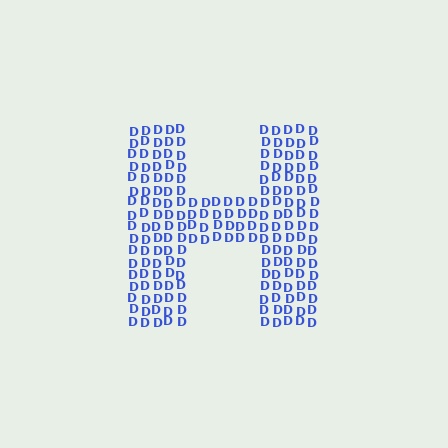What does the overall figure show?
The overall figure shows the letter H.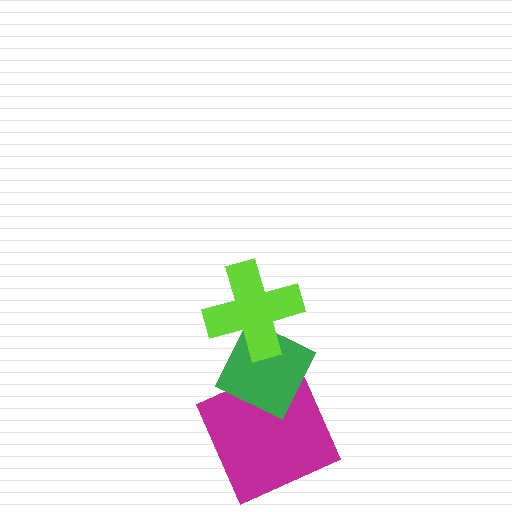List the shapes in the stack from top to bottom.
From top to bottom: the lime cross, the green diamond, the magenta square.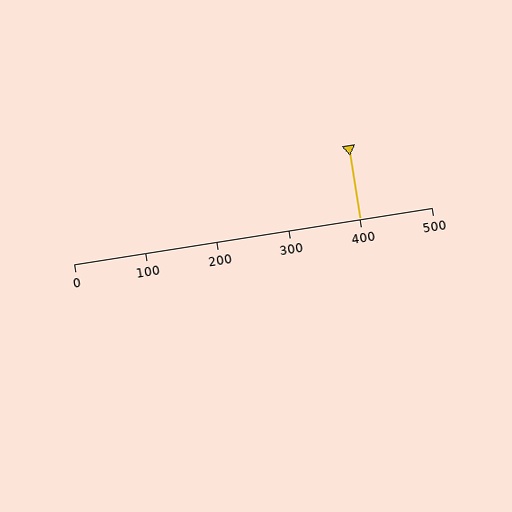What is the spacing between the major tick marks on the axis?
The major ticks are spaced 100 apart.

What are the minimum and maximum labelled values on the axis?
The axis runs from 0 to 500.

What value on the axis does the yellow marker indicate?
The marker indicates approximately 400.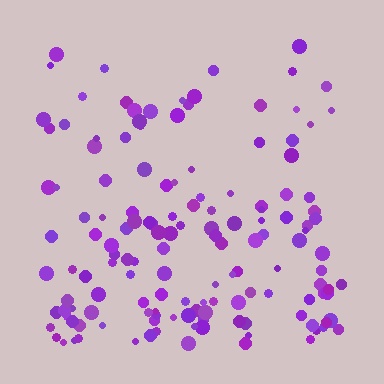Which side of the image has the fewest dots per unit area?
The top.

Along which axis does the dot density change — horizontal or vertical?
Vertical.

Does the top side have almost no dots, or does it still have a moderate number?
Still a moderate number, just noticeably fewer than the bottom.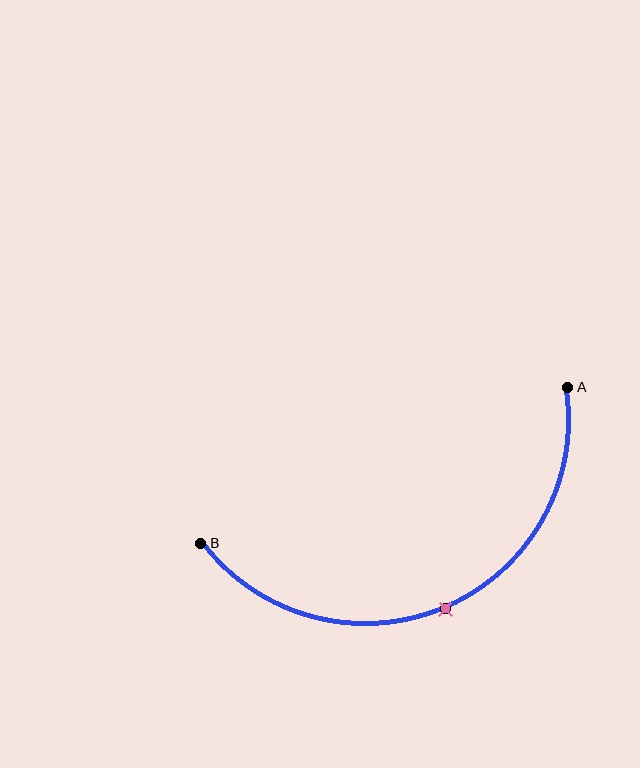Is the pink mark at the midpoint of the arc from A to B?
Yes. The pink mark lies on the arc at equal arc-length from both A and B — it is the arc midpoint.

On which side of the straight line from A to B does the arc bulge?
The arc bulges below the straight line connecting A and B.